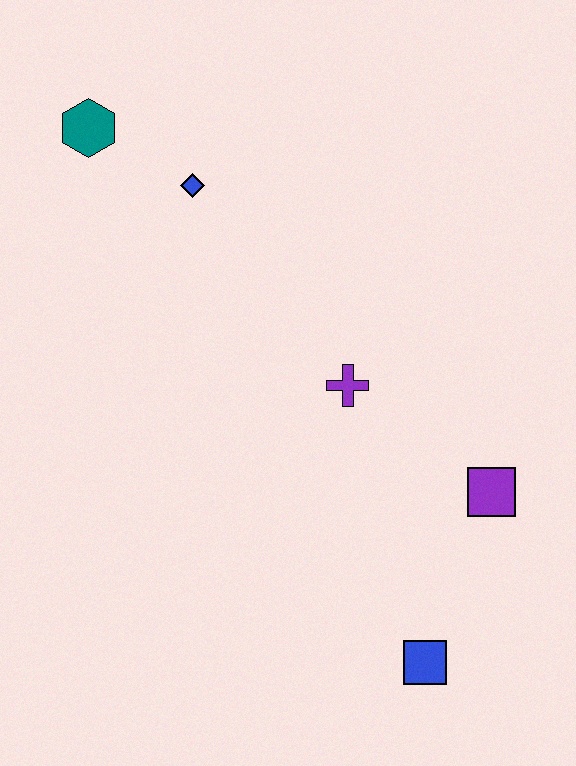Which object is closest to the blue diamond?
The teal hexagon is closest to the blue diamond.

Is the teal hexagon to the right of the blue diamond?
No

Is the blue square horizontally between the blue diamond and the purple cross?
No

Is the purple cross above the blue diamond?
No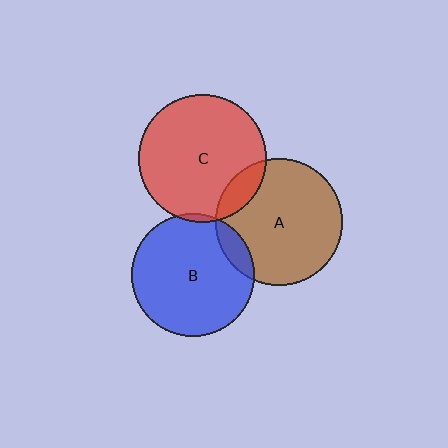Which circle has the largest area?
Circle C (red).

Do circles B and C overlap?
Yes.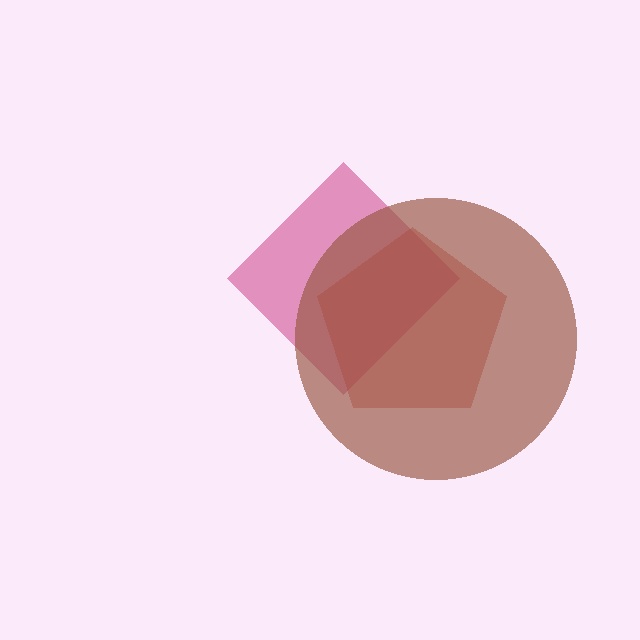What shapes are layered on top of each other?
The layered shapes are: a pink diamond, a red pentagon, a brown circle.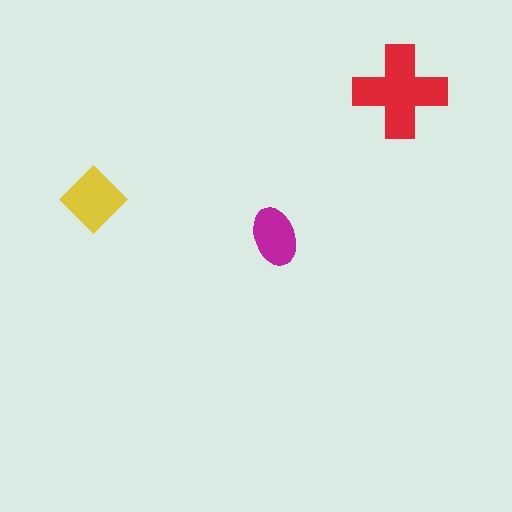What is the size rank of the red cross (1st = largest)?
1st.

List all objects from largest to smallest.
The red cross, the yellow diamond, the magenta ellipse.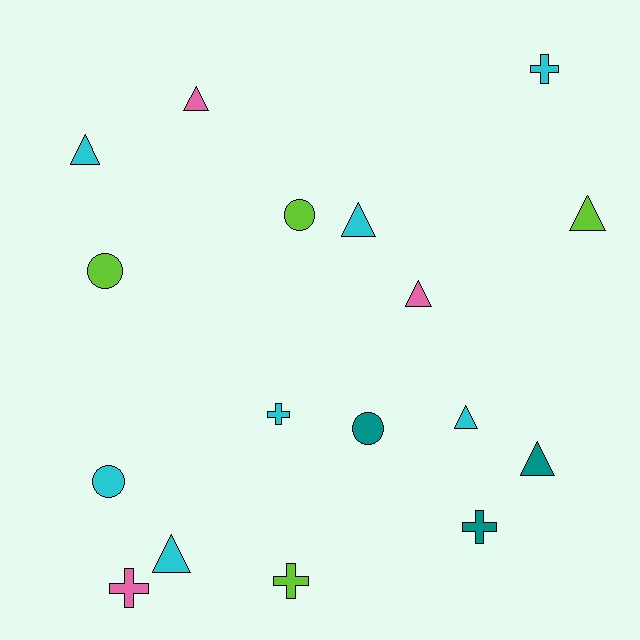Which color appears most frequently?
Cyan, with 7 objects.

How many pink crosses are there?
There is 1 pink cross.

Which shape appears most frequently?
Triangle, with 8 objects.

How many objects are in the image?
There are 17 objects.